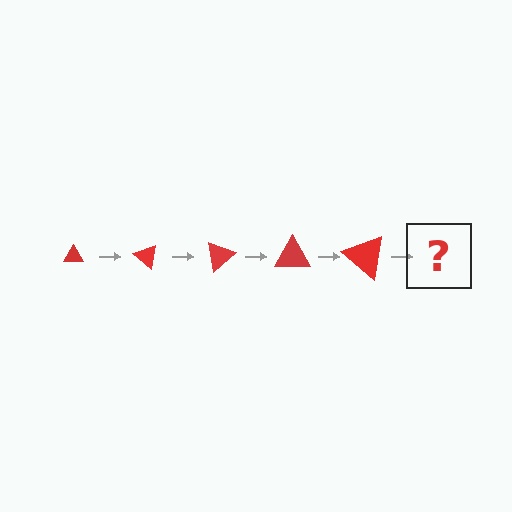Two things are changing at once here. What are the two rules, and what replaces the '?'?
The two rules are that the triangle grows larger each step and it rotates 40 degrees each step. The '?' should be a triangle, larger than the previous one and rotated 200 degrees from the start.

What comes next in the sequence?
The next element should be a triangle, larger than the previous one and rotated 200 degrees from the start.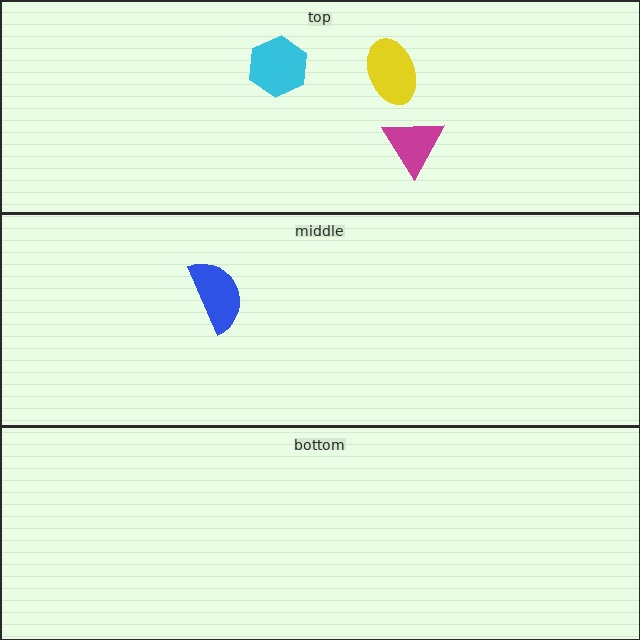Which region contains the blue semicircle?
The middle region.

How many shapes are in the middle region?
1.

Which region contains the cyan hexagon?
The top region.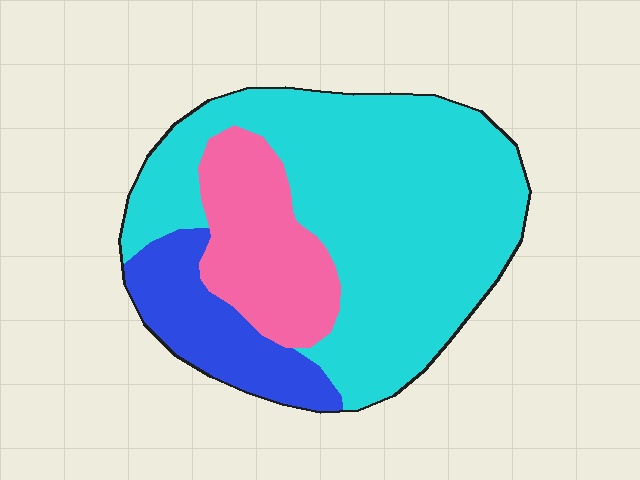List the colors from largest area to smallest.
From largest to smallest: cyan, pink, blue.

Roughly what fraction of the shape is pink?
Pink covers 20% of the shape.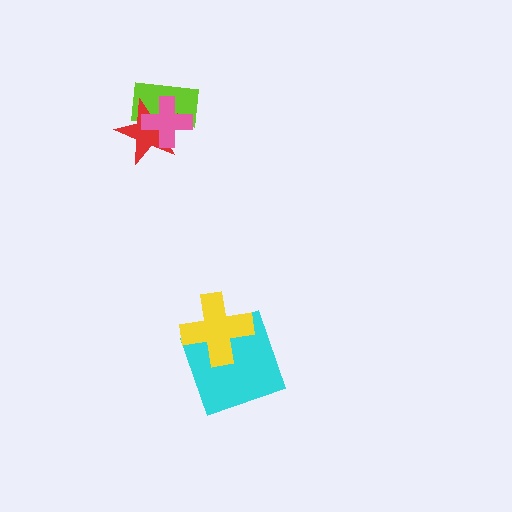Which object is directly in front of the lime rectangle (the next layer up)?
The red star is directly in front of the lime rectangle.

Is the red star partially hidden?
Yes, it is partially covered by another shape.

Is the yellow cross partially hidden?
No, no other shape covers it.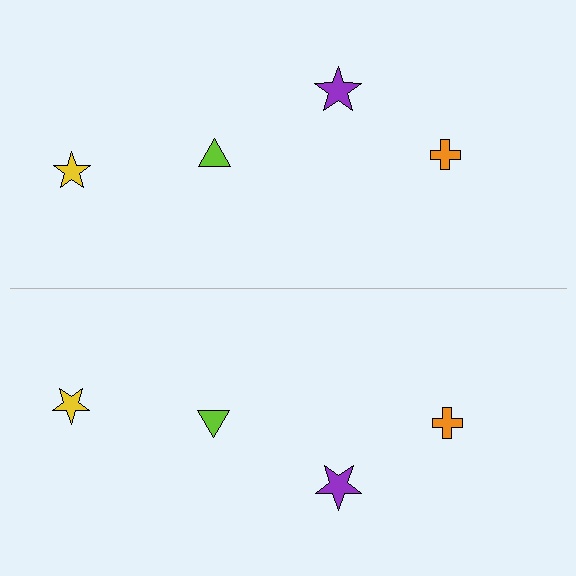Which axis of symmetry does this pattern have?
The pattern has a horizontal axis of symmetry running through the center of the image.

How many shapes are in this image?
There are 8 shapes in this image.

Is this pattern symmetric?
Yes, this pattern has bilateral (reflection) symmetry.